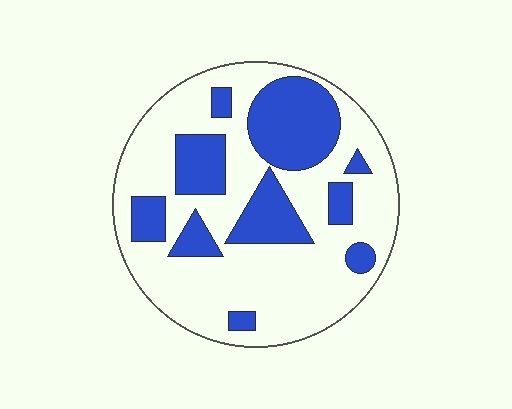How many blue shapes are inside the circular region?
10.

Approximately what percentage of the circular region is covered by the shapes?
Approximately 30%.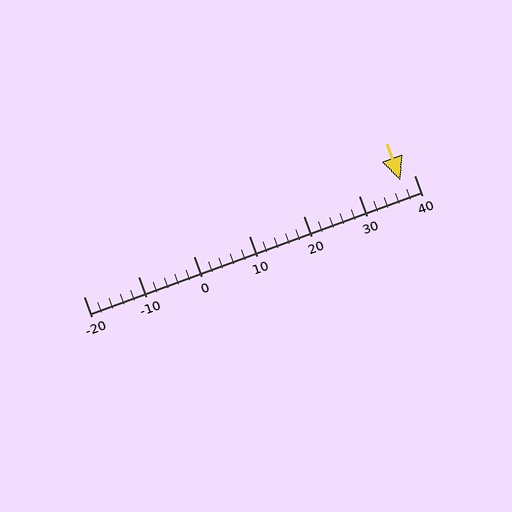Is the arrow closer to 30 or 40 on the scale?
The arrow is closer to 40.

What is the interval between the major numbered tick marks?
The major tick marks are spaced 10 units apart.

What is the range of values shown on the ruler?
The ruler shows values from -20 to 40.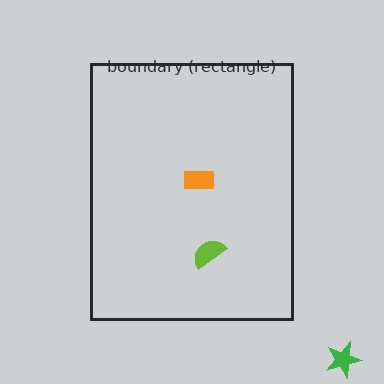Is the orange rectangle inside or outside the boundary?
Inside.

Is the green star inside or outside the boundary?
Outside.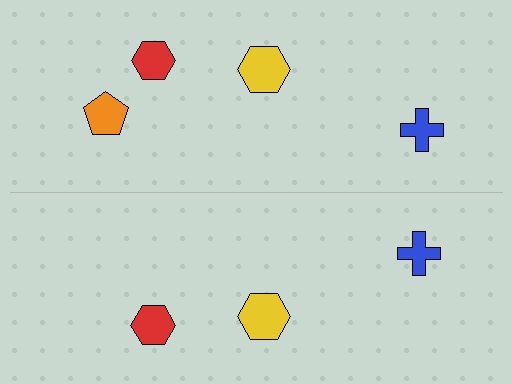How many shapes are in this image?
There are 7 shapes in this image.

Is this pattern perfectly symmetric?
No, the pattern is not perfectly symmetric. A orange pentagon is missing from the bottom side.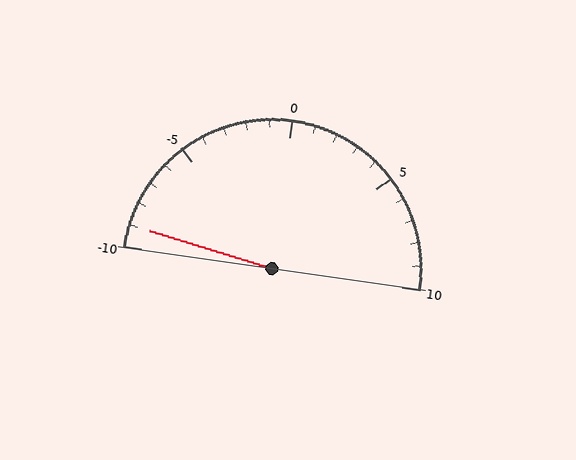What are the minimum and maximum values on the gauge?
The gauge ranges from -10 to 10.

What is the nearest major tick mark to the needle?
The nearest major tick mark is -10.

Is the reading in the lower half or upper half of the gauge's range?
The reading is in the lower half of the range (-10 to 10).